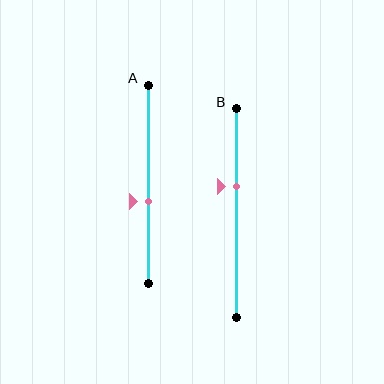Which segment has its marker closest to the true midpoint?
Segment A has its marker closest to the true midpoint.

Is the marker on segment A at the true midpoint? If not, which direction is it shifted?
No, the marker on segment A is shifted downward by about 9% of the segment length.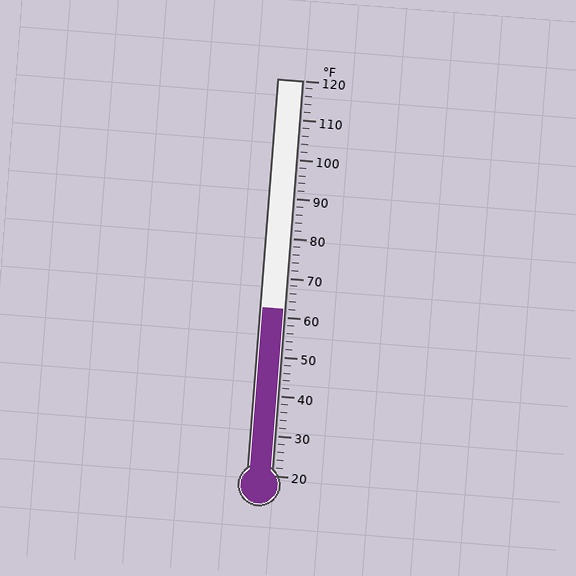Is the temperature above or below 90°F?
The temperature is below 90°F.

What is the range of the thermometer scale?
The thermometer scale ranges from 20°F to 120°F.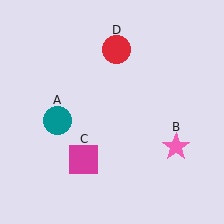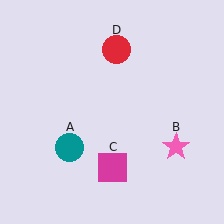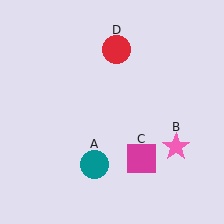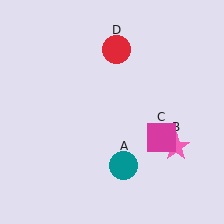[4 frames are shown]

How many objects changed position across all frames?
2 objects changed position: teal circle (object A), magenta square (object C).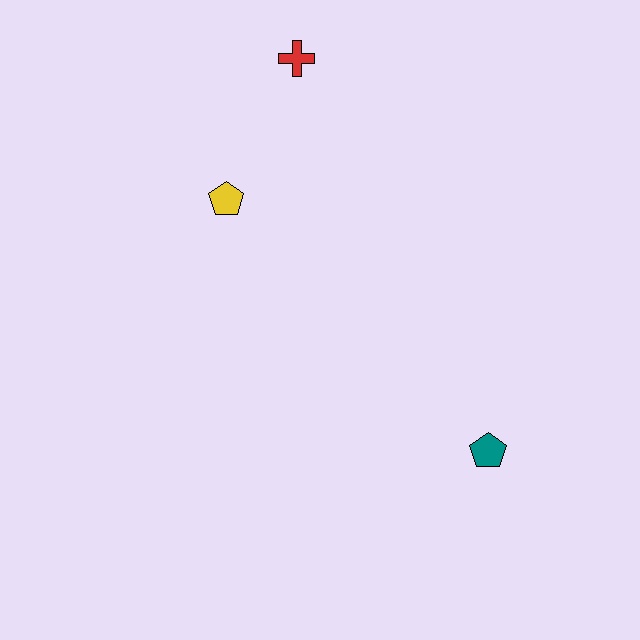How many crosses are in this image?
There is 1 cross.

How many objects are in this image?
There are 3 objects.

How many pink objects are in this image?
There are no pink objects.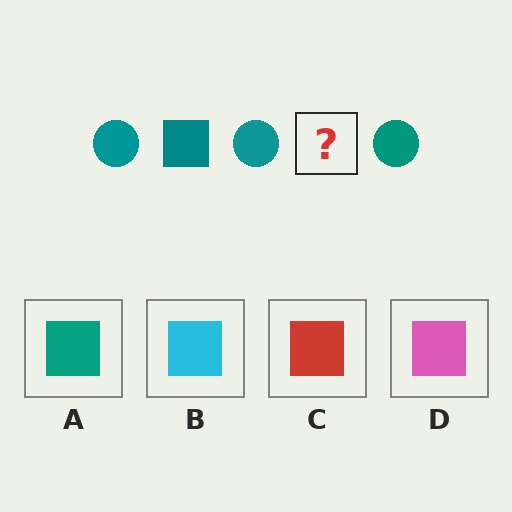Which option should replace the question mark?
Option A.